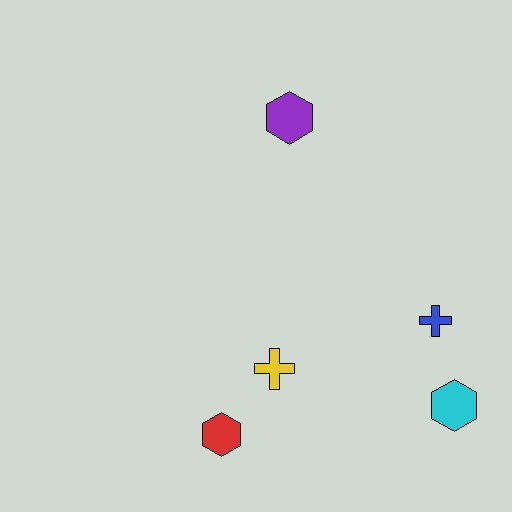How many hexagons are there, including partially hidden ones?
There are 3 hexagons.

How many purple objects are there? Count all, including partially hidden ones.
There is 1 purple object.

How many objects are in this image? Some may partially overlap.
There are 5 objects.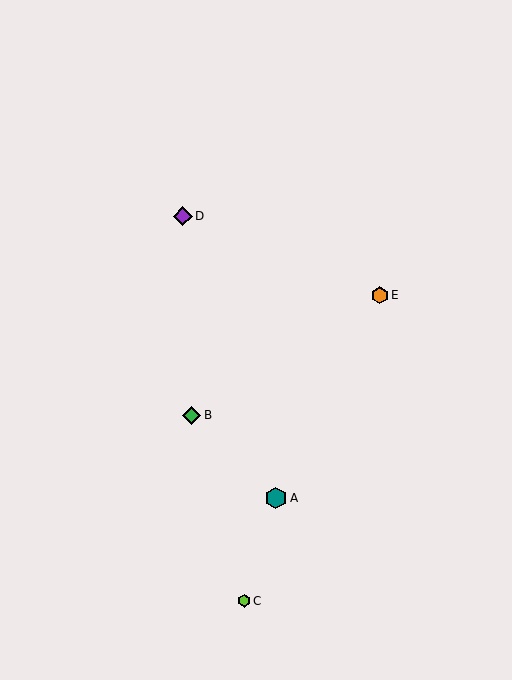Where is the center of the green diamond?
The center of the green diamond is at (192, 415).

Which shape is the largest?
The teal hexagon (labeled A) is the largest.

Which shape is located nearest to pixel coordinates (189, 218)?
The purple diamond (labeled D) at (183, 216) is nearest to that location.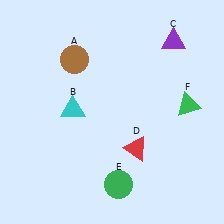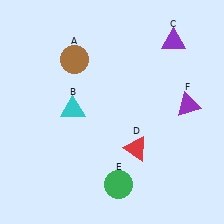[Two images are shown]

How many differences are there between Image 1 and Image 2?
There is 1 difference between the two images.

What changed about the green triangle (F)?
In Image 1, F is green. In Image 2, it changed to purple.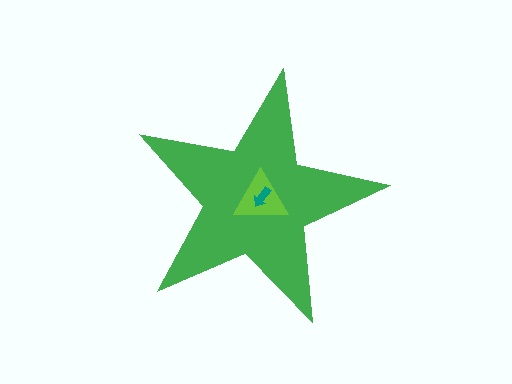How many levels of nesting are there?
3.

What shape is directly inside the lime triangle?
The teal arrow.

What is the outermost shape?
The green star.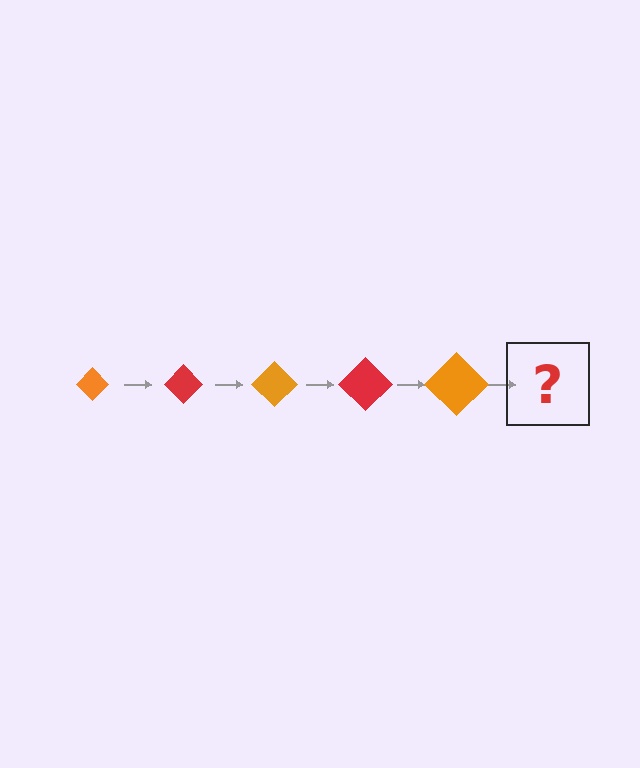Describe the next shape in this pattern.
It should be a red diamond, larger than the previous one.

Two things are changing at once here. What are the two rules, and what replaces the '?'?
The two rules are that the diamond grows larger each step and the color cycles through orange and red. The '?' should be a red diamond, larger than the previous one.